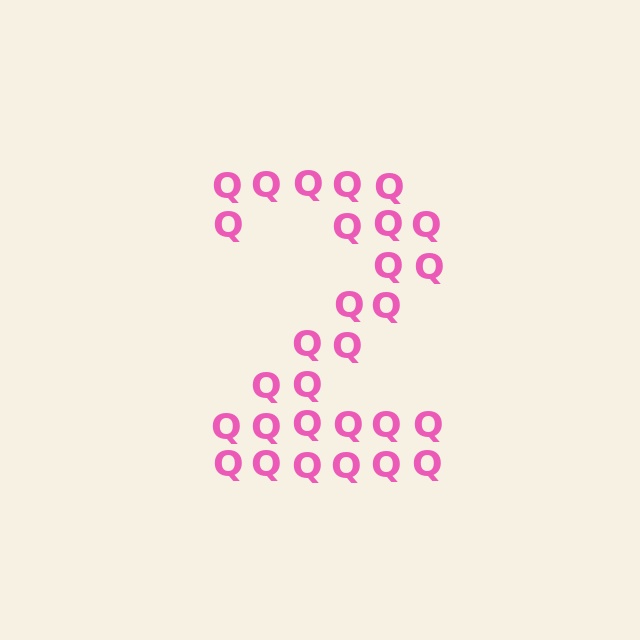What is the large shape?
The large shape is the digit 2.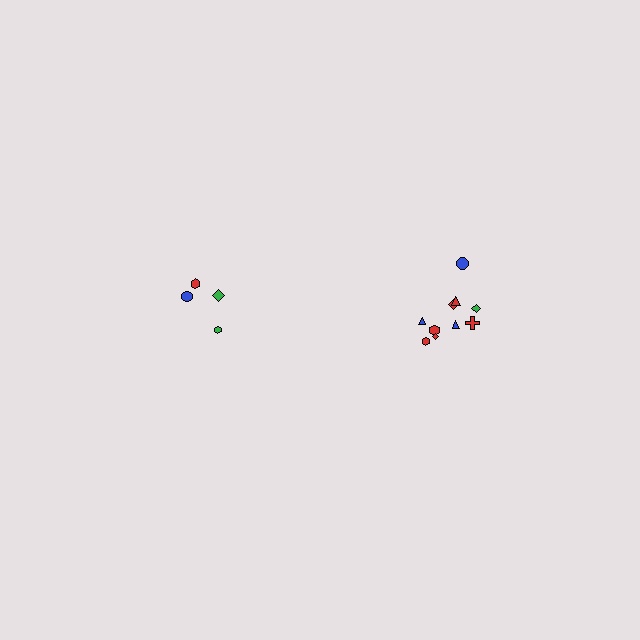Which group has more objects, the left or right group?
The right group.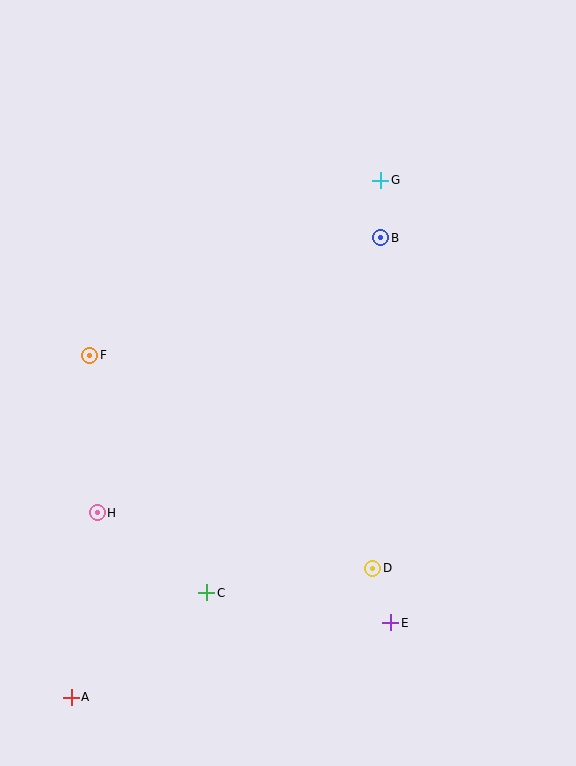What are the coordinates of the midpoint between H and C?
The midpoint between H and C is at (152, 553).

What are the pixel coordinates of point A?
Point A is at (71, 697).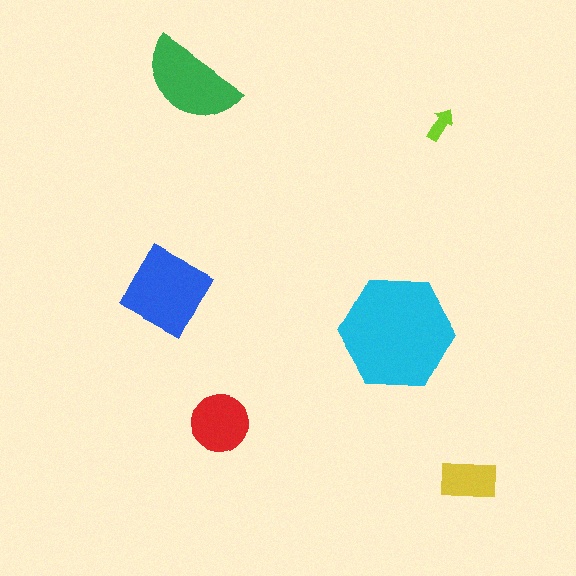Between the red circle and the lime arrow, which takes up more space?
The red circle.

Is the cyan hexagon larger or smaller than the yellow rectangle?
Larger.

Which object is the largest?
The cyan hexagon.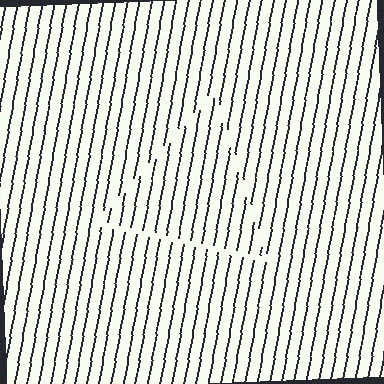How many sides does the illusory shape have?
3 sides — the line-ends trace a triangle.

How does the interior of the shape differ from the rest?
The interior of the shape contains the same grating, shifted by half a period — the contour is defined by the phase discontinuity where line-ends from the inner and outer gratings abut.